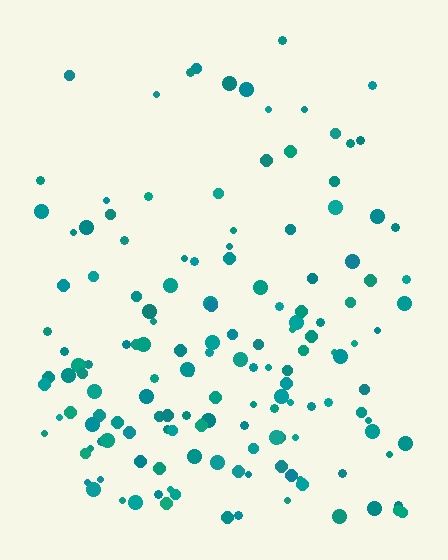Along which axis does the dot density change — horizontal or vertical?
Vertical.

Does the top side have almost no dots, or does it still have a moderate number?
Still a moderate number, just noticeably fewer than the bottom.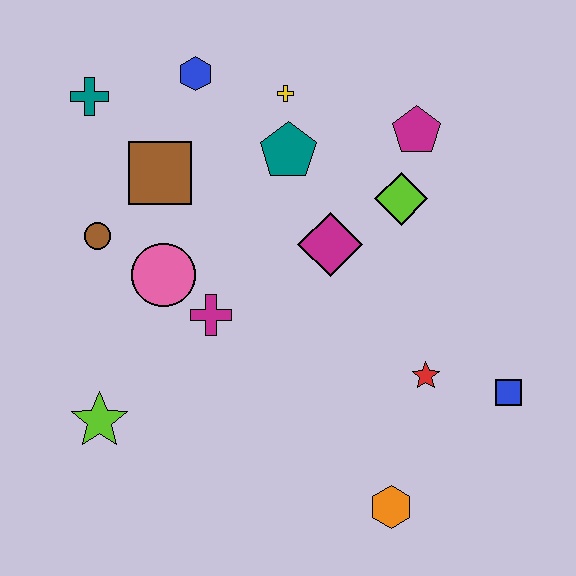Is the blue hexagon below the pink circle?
No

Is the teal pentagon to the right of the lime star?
Yes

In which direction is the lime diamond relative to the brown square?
The lime diamond is to the right of the brown square.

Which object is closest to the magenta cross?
The pink circle is closest to the magenta cross.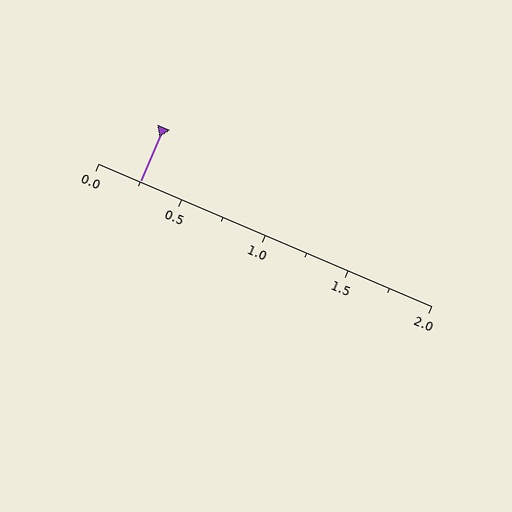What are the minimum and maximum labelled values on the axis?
The axis runs from 0.0 to 2.0.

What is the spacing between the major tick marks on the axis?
The major ticks are spaced 0.5 apart.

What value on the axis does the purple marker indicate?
The marker indicates approximately 0.25.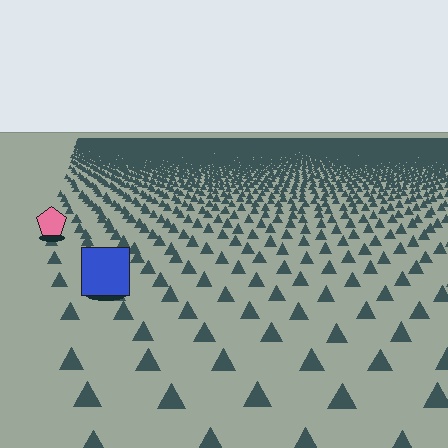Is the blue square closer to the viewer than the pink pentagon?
Yes. The blue square is closer — you can tell from the texture gradient: the ground texture is coarser near it.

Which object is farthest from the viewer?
The pink pentagon is farthest from the viewer. It appears smaller and the ground texture around it is denser.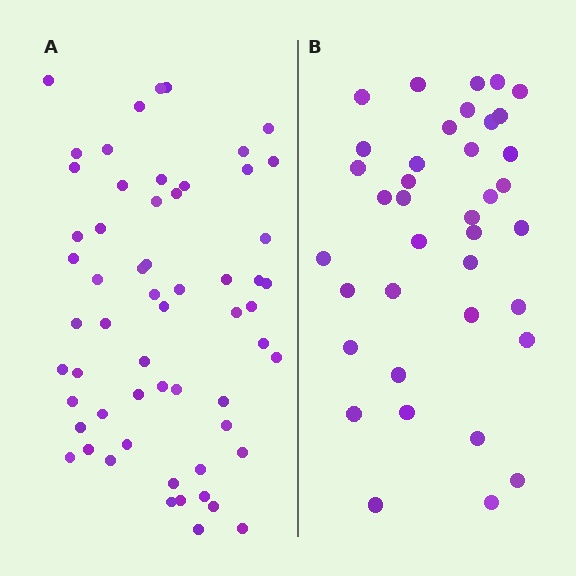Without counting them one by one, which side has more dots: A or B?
Region A (the left region) has more dots.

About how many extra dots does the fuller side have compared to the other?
Region A has approximately 20 more dots than region B.